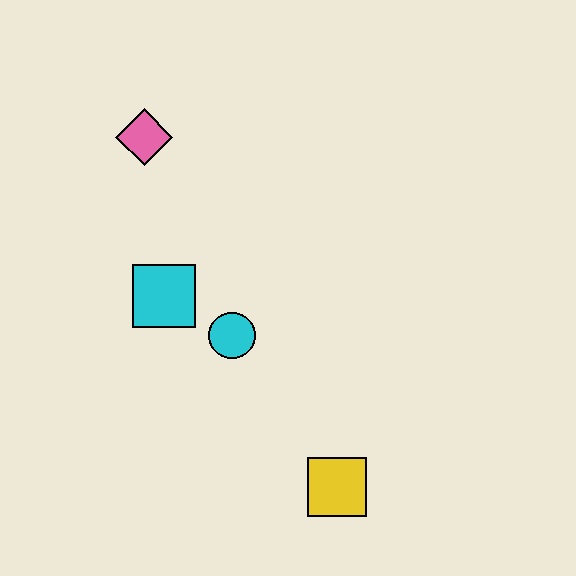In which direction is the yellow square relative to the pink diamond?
The yellow square is below the pink diamond.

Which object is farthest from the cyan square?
The yellow square is farthest from the cyan square.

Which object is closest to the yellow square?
The cyan circle is closest to the yellow square.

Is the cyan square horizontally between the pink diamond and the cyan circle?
Yes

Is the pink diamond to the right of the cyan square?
No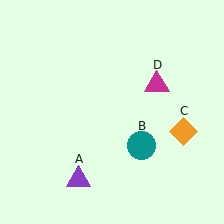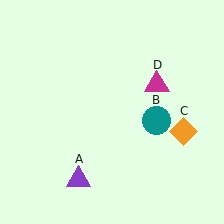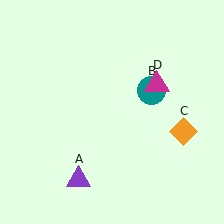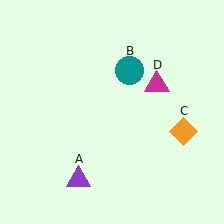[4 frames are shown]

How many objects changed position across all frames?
1 object changed position: teal circle (object B).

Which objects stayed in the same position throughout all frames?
Purple triangle (object A) and orange diamond (object C) and magenta triangle (object D) remained stationary.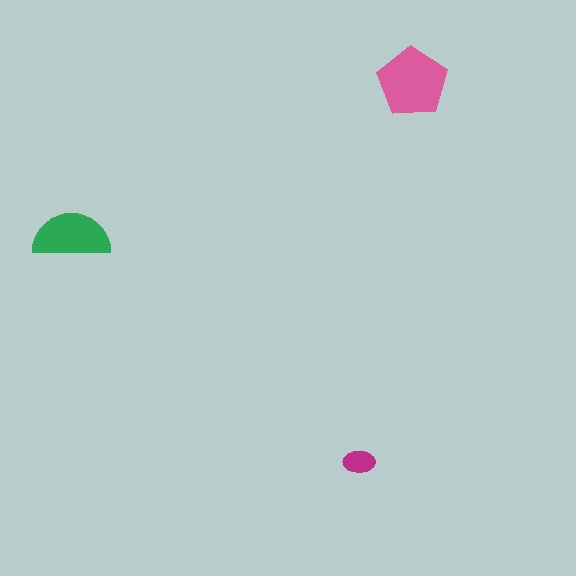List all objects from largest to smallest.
The pink pentagon, the green semicircle, the magenta ellipse.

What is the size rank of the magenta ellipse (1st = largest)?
3rd.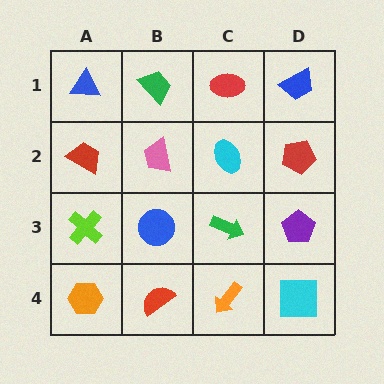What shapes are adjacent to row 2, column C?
A red ellipse (row 1, column C), a green arrow (row 3, column C), a pink trapezoid (row 2, column B), a red pentagon (row 2, column D).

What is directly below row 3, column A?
An orange hexagon.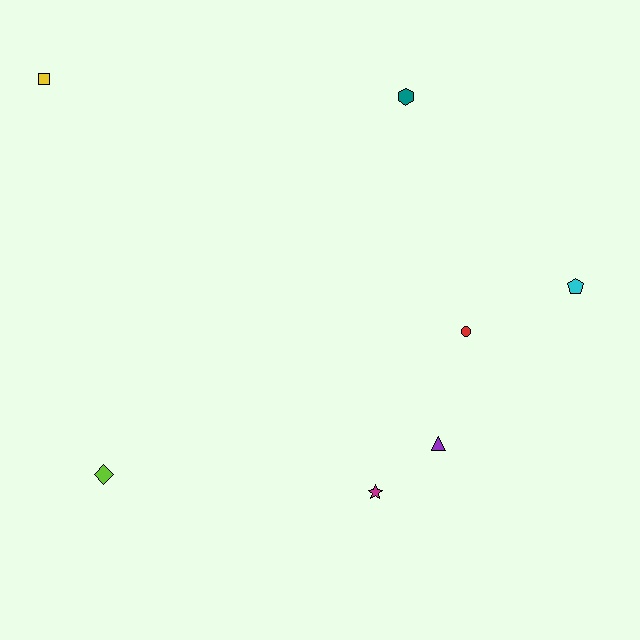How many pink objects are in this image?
There are no pink objects.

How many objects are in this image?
There are 7 objects.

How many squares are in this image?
There is 1 square.